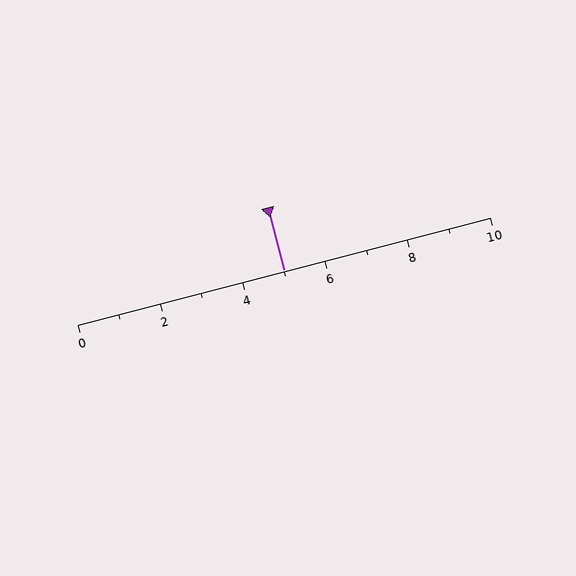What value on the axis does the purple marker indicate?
The marker indicates approximately 5.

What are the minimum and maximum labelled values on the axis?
The axis runs from 0 to 10.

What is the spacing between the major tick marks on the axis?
The major ticks are spaced 2 apart.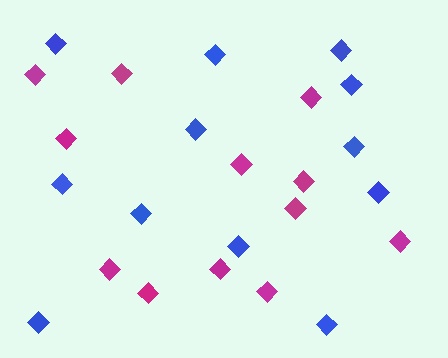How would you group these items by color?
There are 2 groups: one group of magenta diamonds (12) and one group of blue diamonds (12).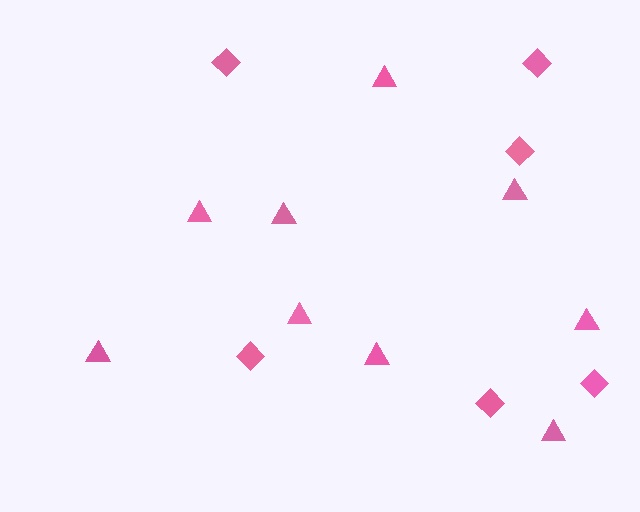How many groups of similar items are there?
There are 2 groups: one group of diamonds (6) and one group of triangles (9).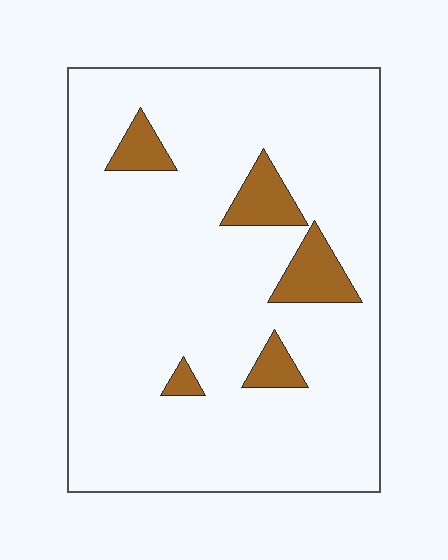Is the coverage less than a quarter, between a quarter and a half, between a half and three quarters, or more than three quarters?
Less than a quarter.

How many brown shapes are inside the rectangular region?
5.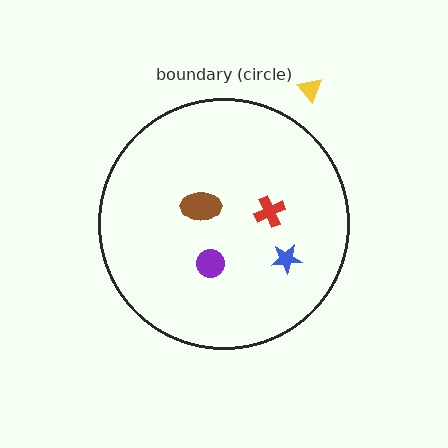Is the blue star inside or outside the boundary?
Inside.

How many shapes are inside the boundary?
4 inside, 1 outside.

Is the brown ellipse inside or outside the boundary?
Inside.